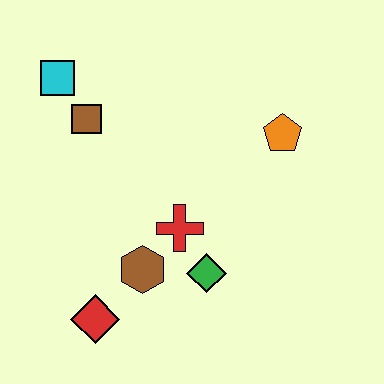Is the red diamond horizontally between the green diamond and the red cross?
No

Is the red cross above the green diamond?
Yes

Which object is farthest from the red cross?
The cyan square is farthest from the red cross.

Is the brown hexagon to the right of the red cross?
No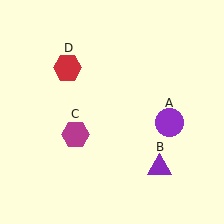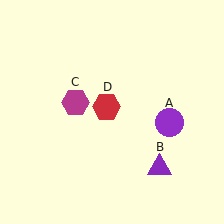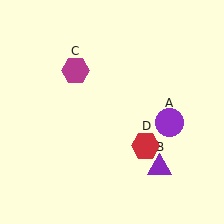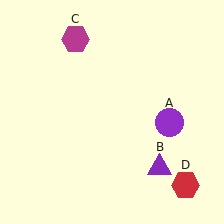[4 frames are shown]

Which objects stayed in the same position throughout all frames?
Purple circle (object A) and purple triangle (object B) remained stationary.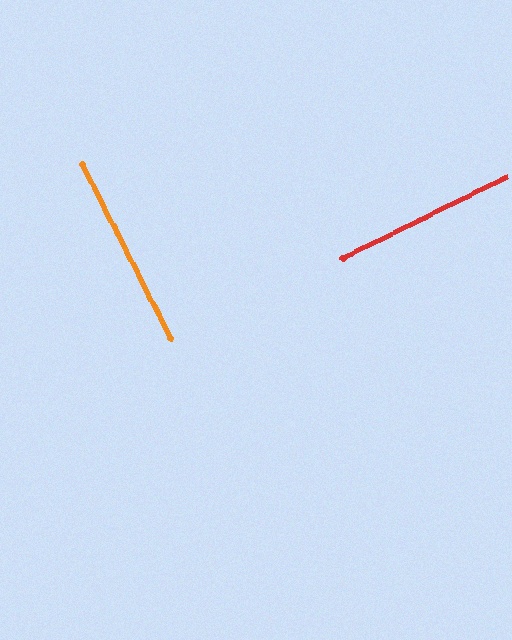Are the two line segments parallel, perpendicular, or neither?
Perpendicular — they meet at approximately 89°.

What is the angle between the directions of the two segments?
Approximately 89 degrees.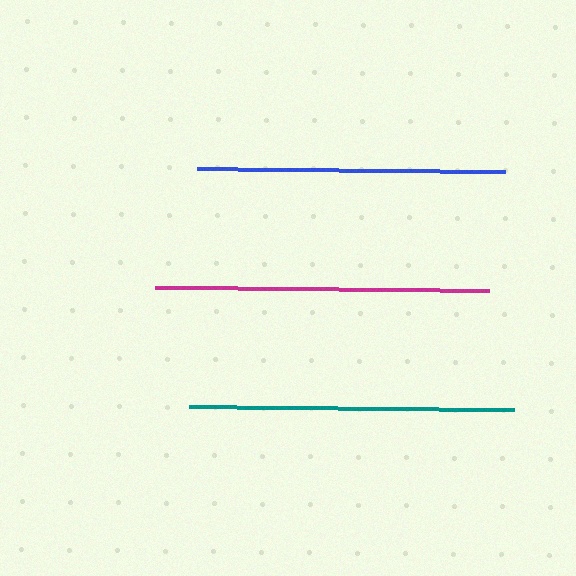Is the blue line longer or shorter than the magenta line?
The magenta line is longer than the blue line.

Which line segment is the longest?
The magenta line is the longest at approximately 335 pixels.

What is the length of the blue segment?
The blue segment is approximately 308 pixels long.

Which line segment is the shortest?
The blue line is the shortest at approximately 308 pixels.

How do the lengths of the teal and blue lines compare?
The teal and blue lines are approximately the same length.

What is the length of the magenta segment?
The magenta segment is approximately 335 pixels long.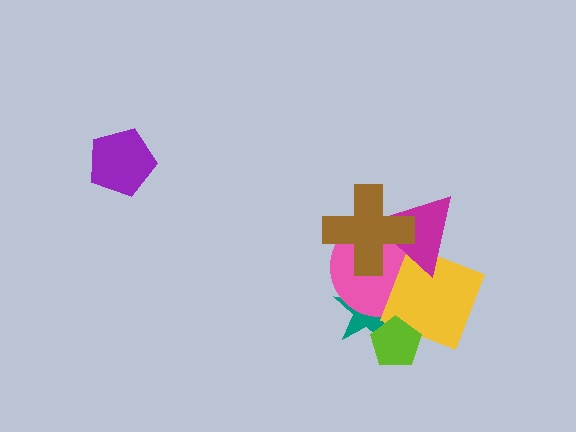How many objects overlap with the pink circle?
4 objects overlap with the pink circle.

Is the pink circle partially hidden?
Yes, it is partially covered by another shape.